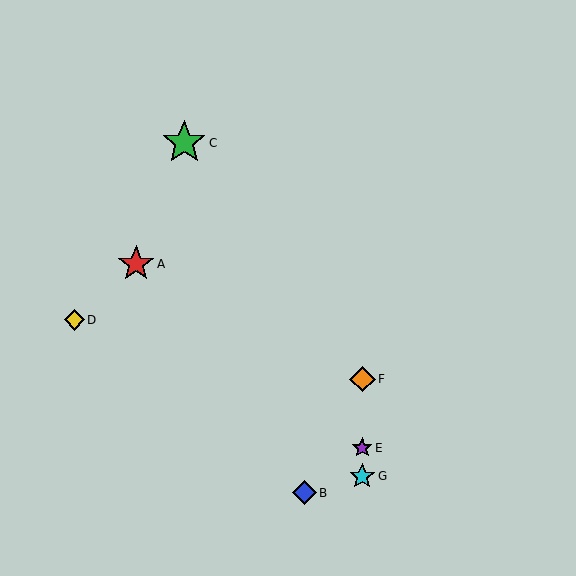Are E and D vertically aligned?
No, E is at x≈362 and D is at x≈74.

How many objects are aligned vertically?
3 objects (E, F, G) are aligned vertically.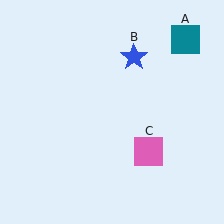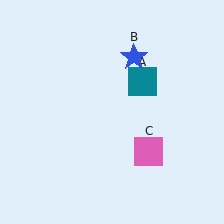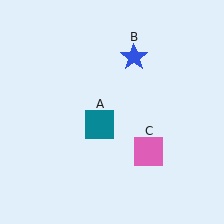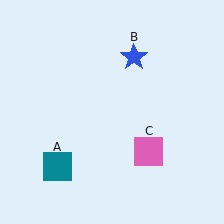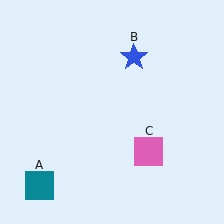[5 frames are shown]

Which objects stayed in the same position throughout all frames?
Blue star (object B) and pink square (object C) remained stationary.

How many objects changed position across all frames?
1 object changed position: teal square (object A).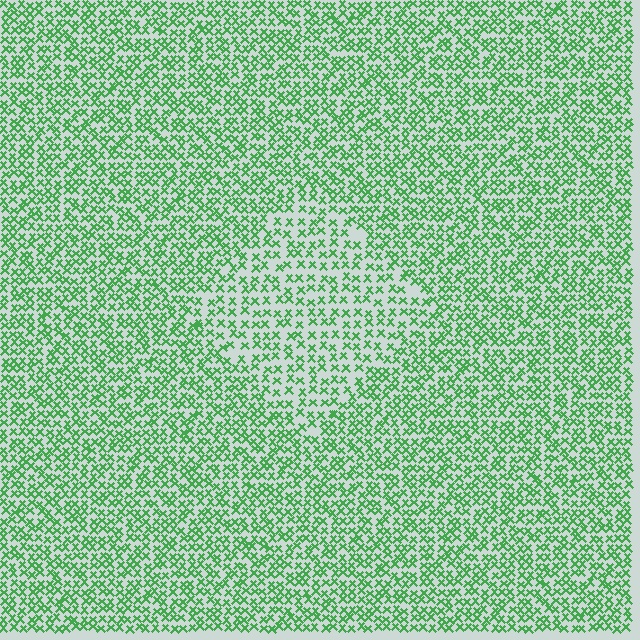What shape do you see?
I see a diamond.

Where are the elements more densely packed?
The elements are more densely packed outside the diamond boundary.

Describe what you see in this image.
The image contains small green elements arranged at two different densities. A diamond-shaped region is visible where the elements are less densely packed than the surrounding area.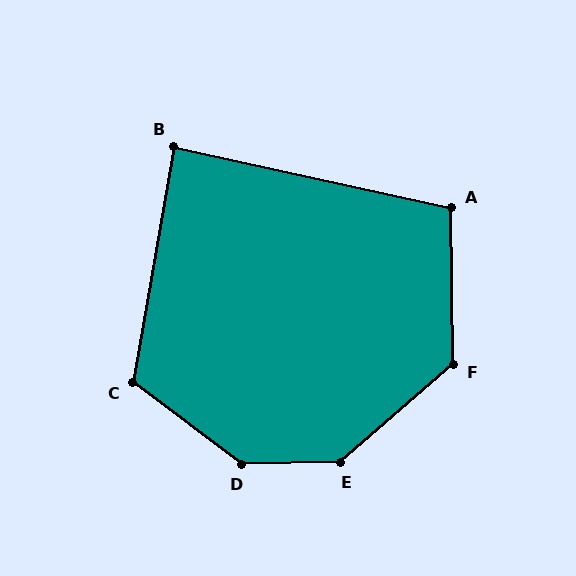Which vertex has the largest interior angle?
D, at approximately 142 degrees.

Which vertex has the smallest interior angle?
B, at approximately 87 degrees.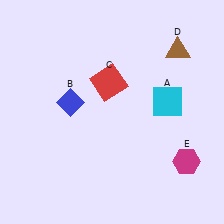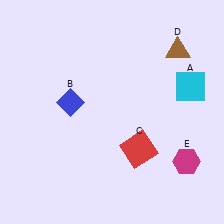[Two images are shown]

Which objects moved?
The objects that moved are: the cyan square (A), the red square (C).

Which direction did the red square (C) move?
The red square (C) moved down.